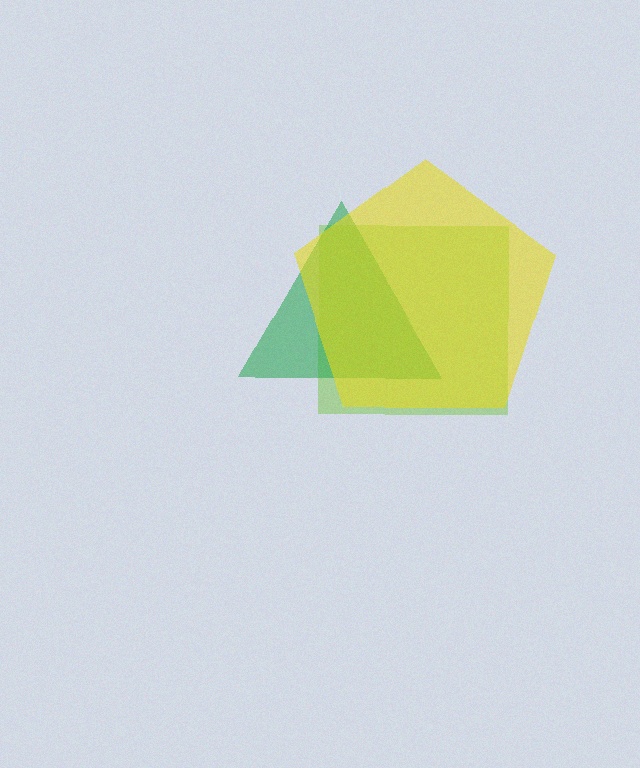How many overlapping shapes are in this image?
There are 3 overlapping shapes in the image.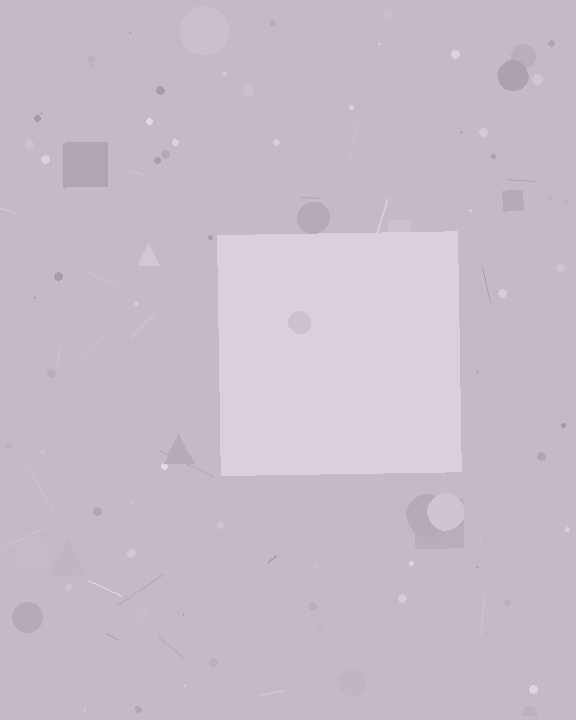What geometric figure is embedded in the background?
A square is embedded in the background.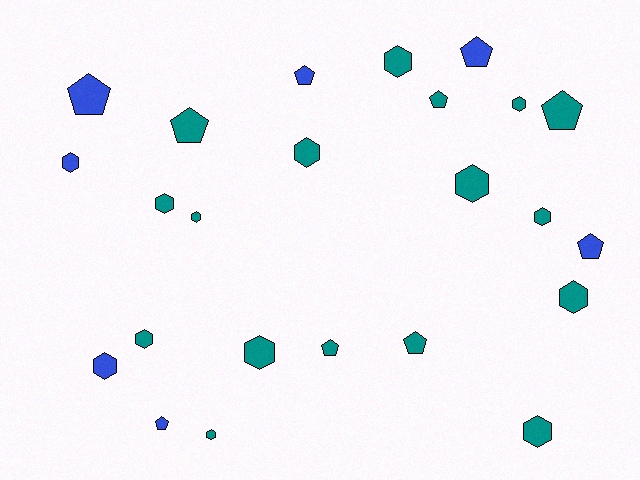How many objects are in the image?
There are 24 objects.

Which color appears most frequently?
Teal, with 17 objects.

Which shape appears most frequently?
Hexagon, with 14 objects.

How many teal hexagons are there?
There are 12 teal hexagons.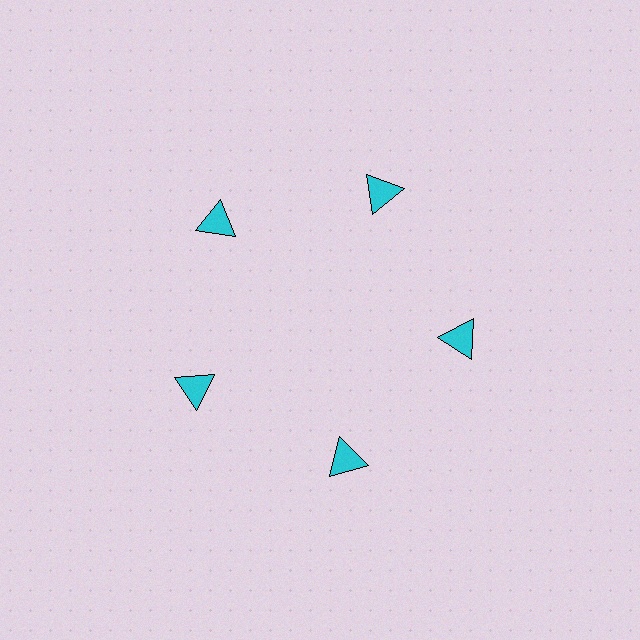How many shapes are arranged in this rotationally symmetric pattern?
There are 5 shapes, arranged in 5 groups of 1.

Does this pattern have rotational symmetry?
Yes, this pattern has 5-fold rotational symmetry. It looks the same after rotating 72 degrees around the center.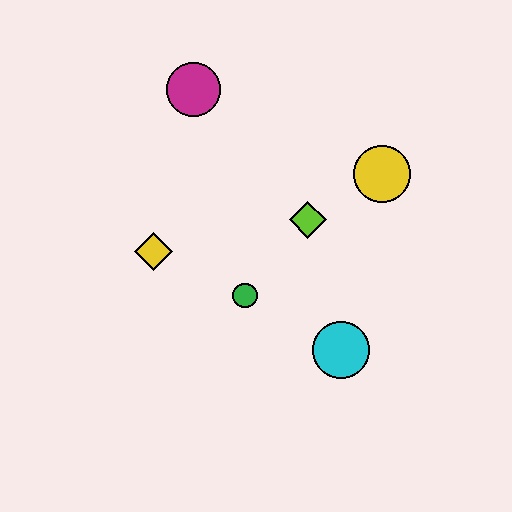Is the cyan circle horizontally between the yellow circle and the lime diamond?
Yes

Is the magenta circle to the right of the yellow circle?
No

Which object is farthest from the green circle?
The magenta circle is farthest from the green circle.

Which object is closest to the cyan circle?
The green circle is closest to the cyan circle.